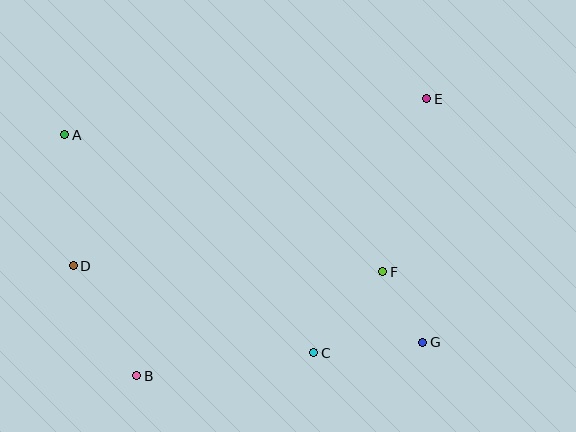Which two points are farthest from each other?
Points A and G are farthest from each other.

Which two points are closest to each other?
Points F and G are closest to each other.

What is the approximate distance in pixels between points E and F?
The distance between E and F is approximately 179 pixels.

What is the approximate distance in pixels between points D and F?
The distance between D and F is approximately 310 pixels.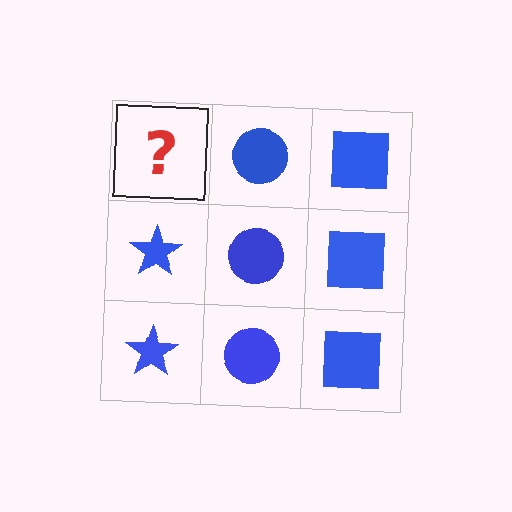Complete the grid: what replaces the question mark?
The question mark should be replaced with a blue star.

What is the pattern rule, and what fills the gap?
The rule is that each column has a consistent shape. The gap should be filled with a blue star.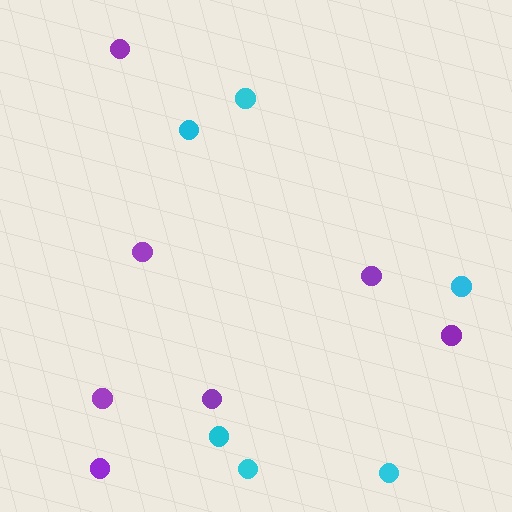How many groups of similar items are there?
There are 2 groups: one group of cyan circles (6) and one group of purple circles (7).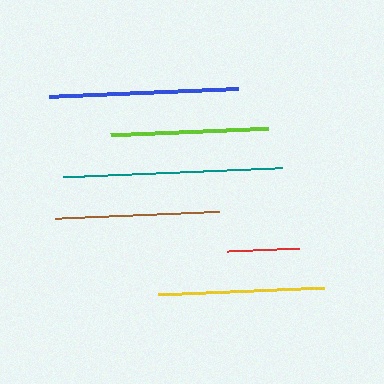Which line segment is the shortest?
The red line is the shortest at approximately 73 pixels.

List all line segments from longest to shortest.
From longest to shortest: teal, blue, yellow, brown, lime, red.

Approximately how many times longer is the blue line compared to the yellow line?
The blue line is approximately 1.1 times the length of the yellow line.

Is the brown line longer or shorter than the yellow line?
The yellow line is longer than the brown line.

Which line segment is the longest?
The teal line is the longest at approximately 220 pixels.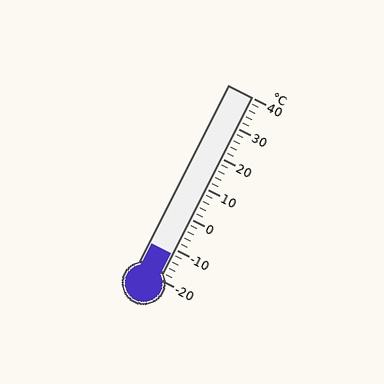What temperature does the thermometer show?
The thermometer shows approximately -12°C.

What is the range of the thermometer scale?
The thermometer scale ranges from -20°C to 40°C.